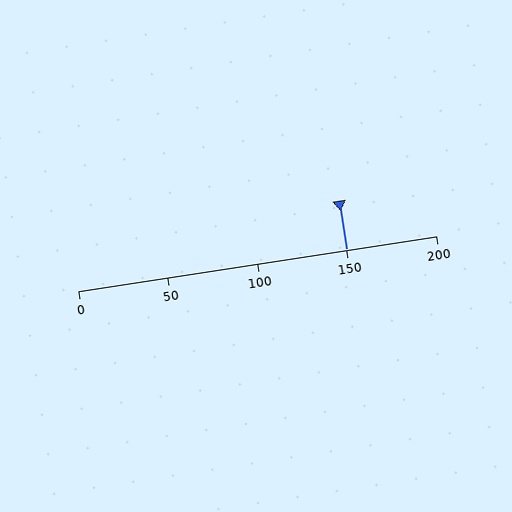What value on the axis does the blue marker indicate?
The marker indicates approximately 150.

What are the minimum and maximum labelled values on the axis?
The axis runs from 0 to 200.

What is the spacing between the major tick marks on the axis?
The major ticks are spaced 50 apart.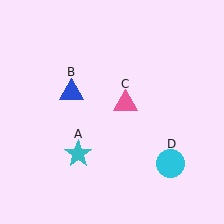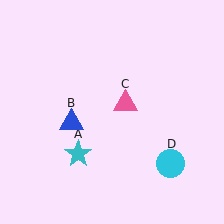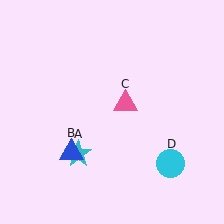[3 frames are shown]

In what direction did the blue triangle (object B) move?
The blue triangle (object B) moved down.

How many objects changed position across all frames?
1 object changed position: blue triangle (object B).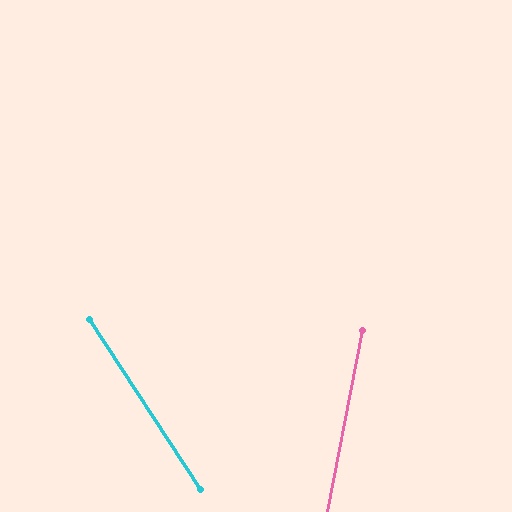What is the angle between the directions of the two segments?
Approximately 44 degrees.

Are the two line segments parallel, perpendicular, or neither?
Neither parallel nor perpendicular — they differ by about 44°.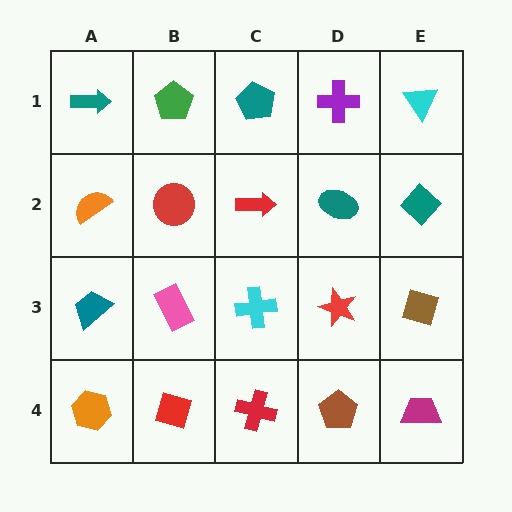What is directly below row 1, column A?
An orange semicircle.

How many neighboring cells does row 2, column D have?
4.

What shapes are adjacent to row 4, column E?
A brown diamond (row 3, column E), a brown pentagon (row 4, column D).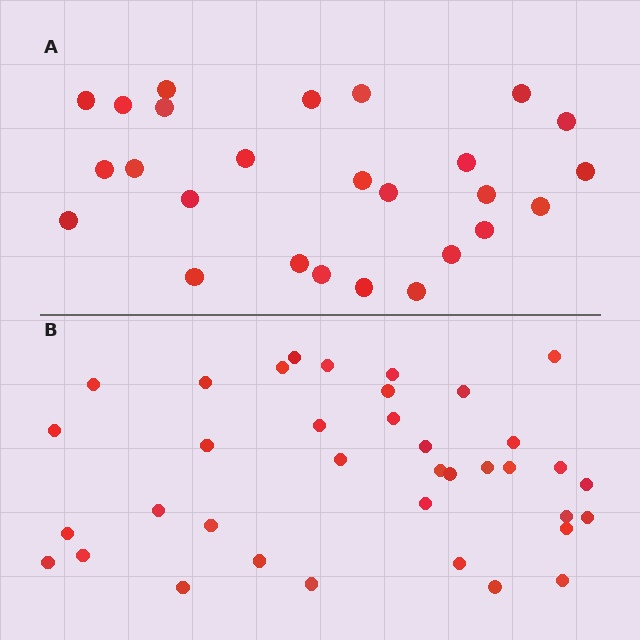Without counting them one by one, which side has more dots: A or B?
Region B (the bottom region) has more dots.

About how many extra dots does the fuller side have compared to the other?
Region B has roughly 12 or so more dots than region A.